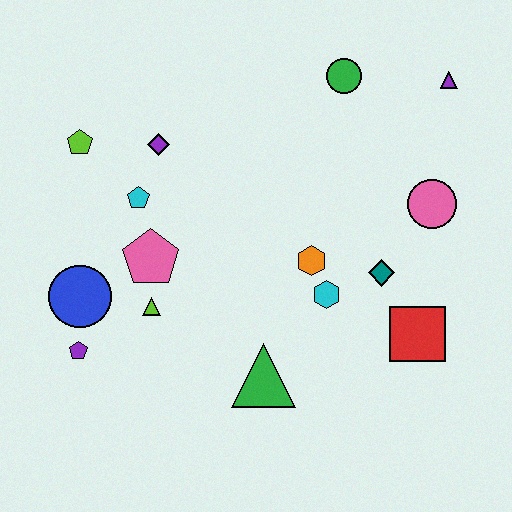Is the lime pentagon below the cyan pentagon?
No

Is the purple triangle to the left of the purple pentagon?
No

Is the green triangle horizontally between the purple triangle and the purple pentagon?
Yes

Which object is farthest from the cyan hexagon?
The lime pentagon is farthest from the cyan hexagon.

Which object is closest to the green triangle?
The cyan hexagon is closest to the green triangle.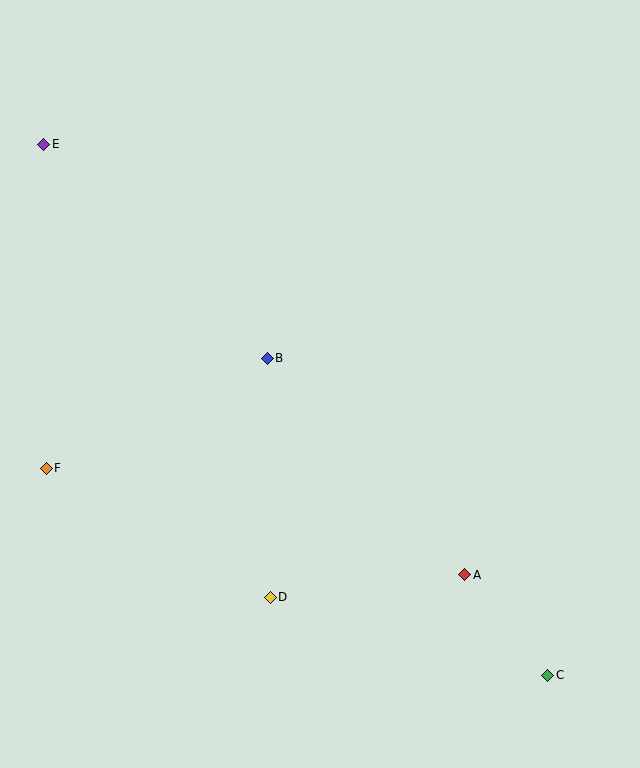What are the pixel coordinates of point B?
Point B is at (267, 358).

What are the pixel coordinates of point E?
Point E is at (44, 145).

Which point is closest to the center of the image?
Point B at (267, 358) is closest to the center.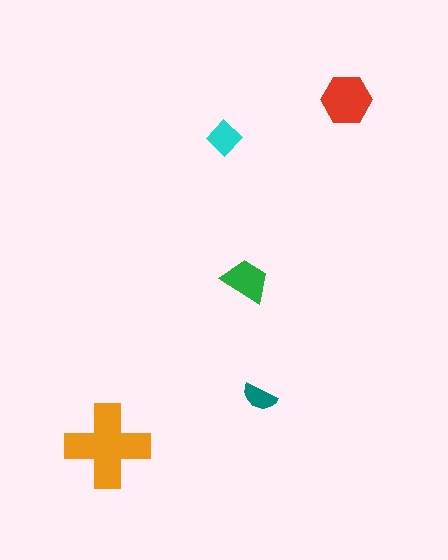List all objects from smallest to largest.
The teal semicircle, the cyan diamond, the green trapezoid, the red hexagon, the orange cross.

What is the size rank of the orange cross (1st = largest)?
1st.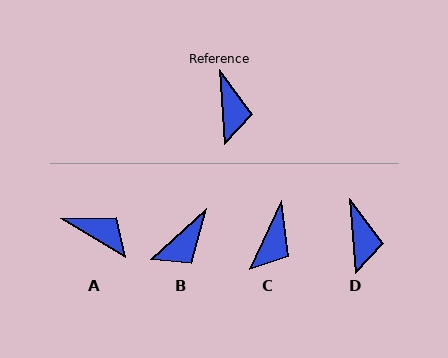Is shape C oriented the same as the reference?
No, it is off by about 29 degrees.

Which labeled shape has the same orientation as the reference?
D.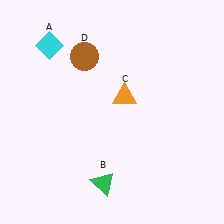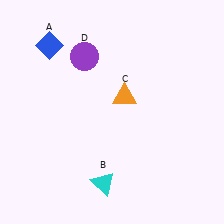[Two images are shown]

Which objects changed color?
A changed from cyan to blue. B changed from green to cyan. D changed from brown to purple.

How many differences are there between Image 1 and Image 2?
There are 3 differences between the two images.